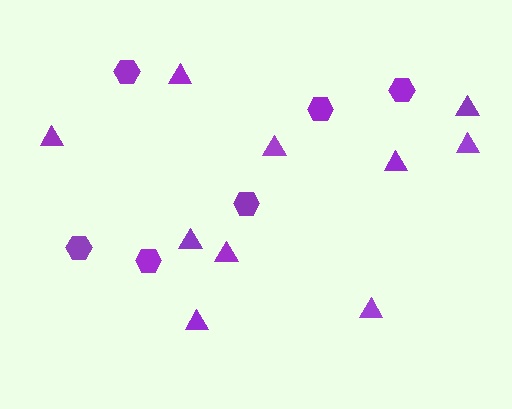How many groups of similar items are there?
There are 2 groups: one group of triangles (10) and one group of hexagons (6).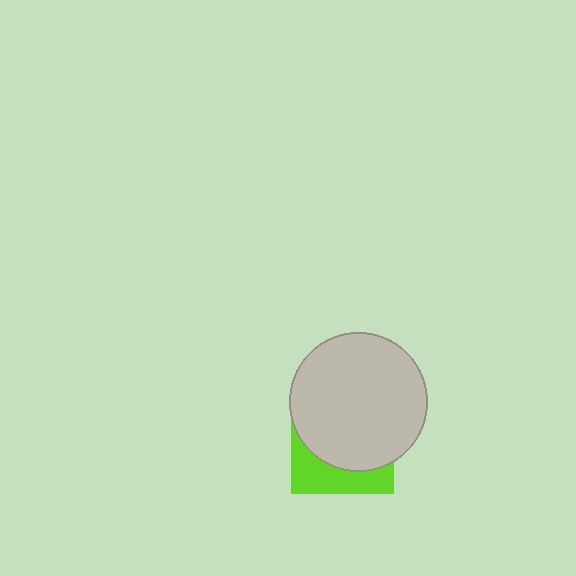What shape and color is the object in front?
The object in front is a light gray circle.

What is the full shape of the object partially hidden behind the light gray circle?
The partially hidden object is a lime square.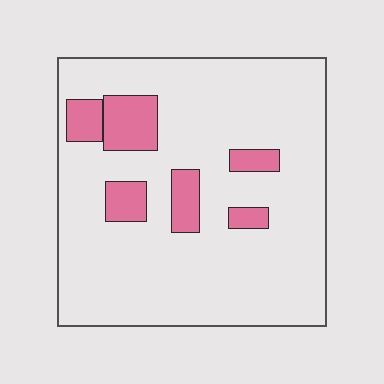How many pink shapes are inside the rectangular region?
6.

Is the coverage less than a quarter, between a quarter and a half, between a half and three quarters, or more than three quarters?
Less than a quarter.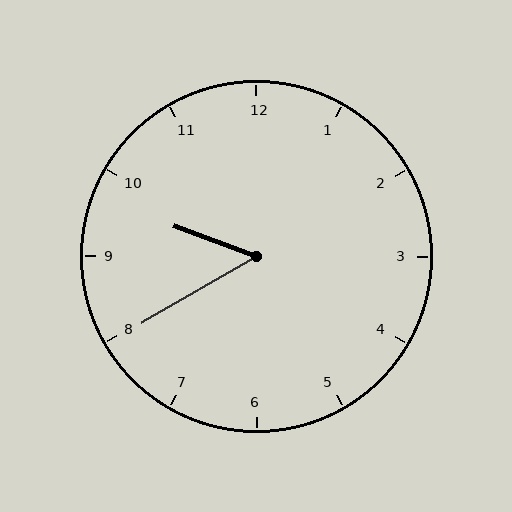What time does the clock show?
9:40.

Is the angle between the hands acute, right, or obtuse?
It is acute.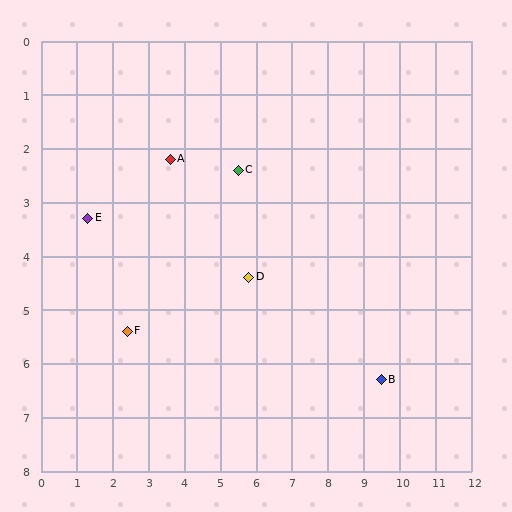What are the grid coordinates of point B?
Point B is at approximately (9.5, 6.3).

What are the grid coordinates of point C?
Point C is at approximately (5.5, 2.4).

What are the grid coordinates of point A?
Point A is at approximately (3.6, 2.2).